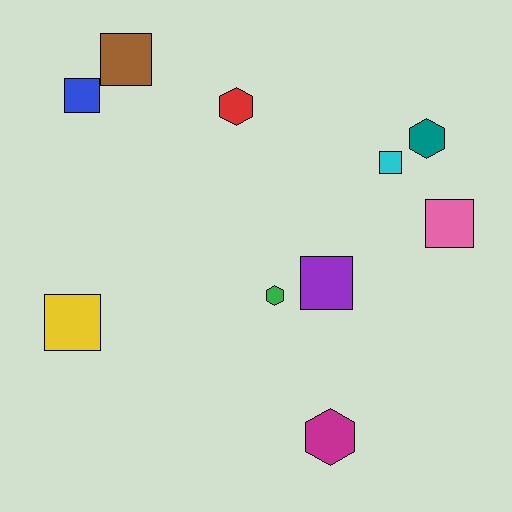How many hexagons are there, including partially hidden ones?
There are 4 hexagons.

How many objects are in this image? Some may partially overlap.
There are 10 objects.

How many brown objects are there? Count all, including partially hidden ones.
There is 1 brown object.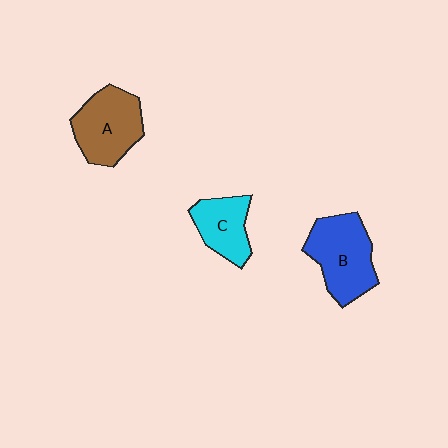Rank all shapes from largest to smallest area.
From largest to smallest: B (blue), A (brown), C (cyan).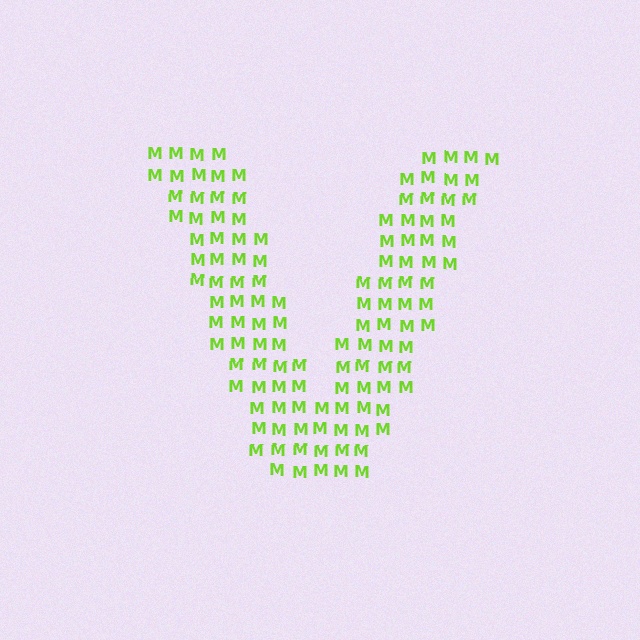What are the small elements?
The small elements are letter M's.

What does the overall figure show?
The overall figure shows the letter V.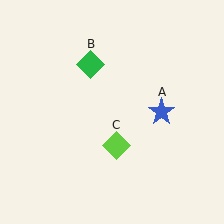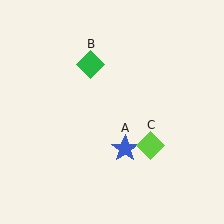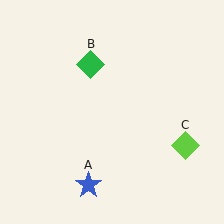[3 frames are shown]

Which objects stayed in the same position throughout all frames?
Green diamond (object B) remained stationary.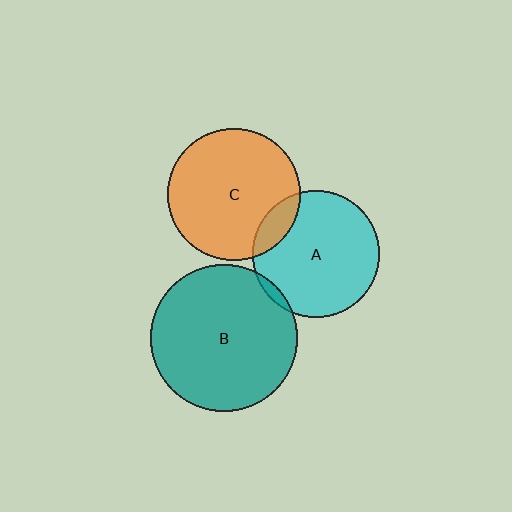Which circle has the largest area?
Circle B (teal).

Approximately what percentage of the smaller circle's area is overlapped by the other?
Approximately 10%.